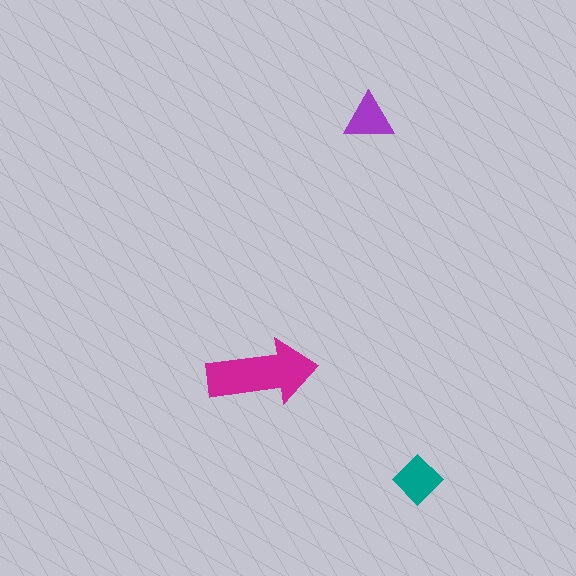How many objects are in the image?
There are 3 objects in the image.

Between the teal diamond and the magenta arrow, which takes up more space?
The magenta arrow.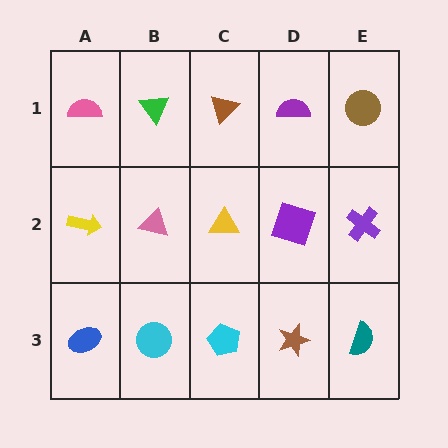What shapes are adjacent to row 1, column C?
A yellow triangle (row 2, column C), a green triangle (row 1, column B), a purple semicircle (row 1, column D).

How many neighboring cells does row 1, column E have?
2.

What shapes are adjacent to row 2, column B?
A green triangle (row 1, column B), a cyan circle (row 3, column B), a yellow arrow (row 2, column A), a yellow triangle (row 2, column C).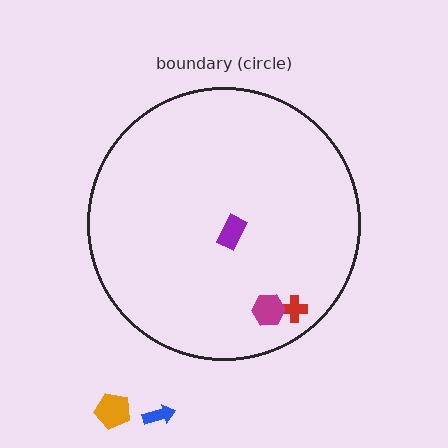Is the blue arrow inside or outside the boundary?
Outside.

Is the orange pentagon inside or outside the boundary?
Outside.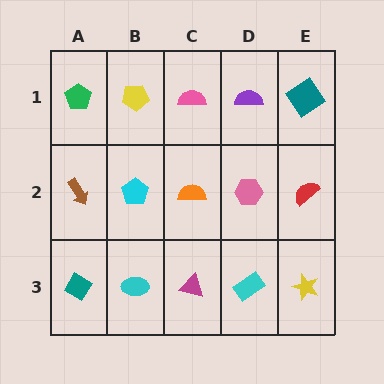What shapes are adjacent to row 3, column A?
A brown arrow (row 2, column A), a cyan ellipse (row 3, column B).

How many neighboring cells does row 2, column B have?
4.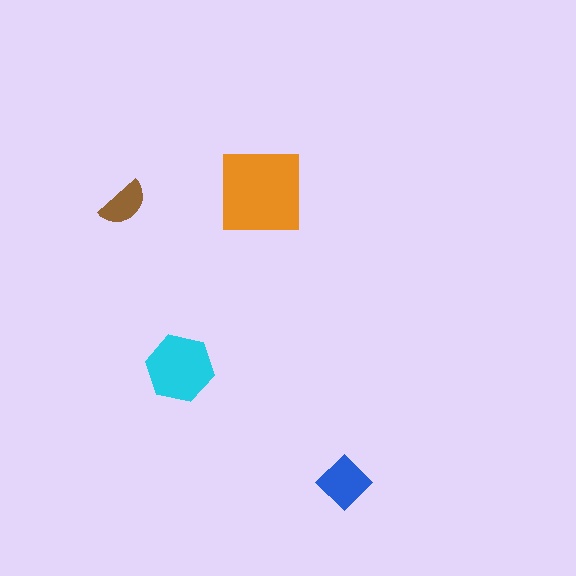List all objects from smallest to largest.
The brown semicircle, the blue diamond, the cyan hexagon, the orange square.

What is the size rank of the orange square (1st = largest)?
1st.